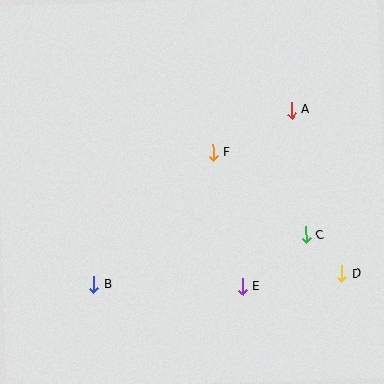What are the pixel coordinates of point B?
Point B is at (94, 284).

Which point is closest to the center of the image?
Point F at (213, 152) is closest to the center.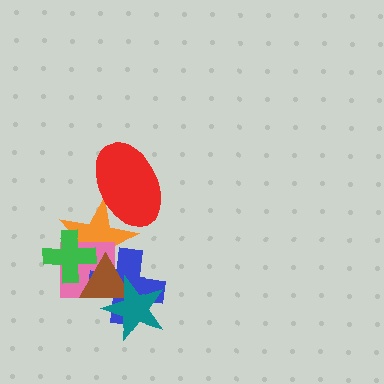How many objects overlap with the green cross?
3 objects overlap with the green cross.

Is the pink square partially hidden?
Yes, it is partially covered by another shape.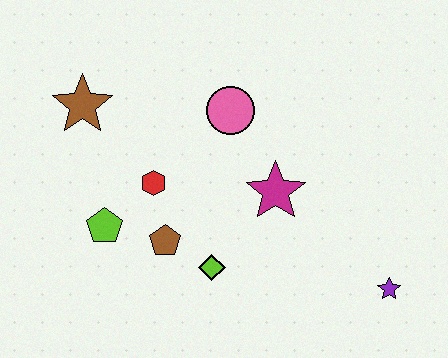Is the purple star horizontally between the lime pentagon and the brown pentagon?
No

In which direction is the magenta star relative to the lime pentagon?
The magenta star is to the right of the lime pentagon.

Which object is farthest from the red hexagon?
The purple star is farthest from the red hexagon.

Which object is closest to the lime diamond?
The brown pentagon is closest to the lime diamond.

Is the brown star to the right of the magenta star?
No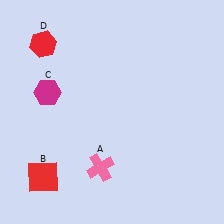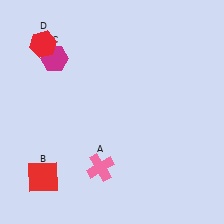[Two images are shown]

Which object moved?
The magenta hexagon (C) moved up.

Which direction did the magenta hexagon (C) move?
The magenta hexagon (C) moved up.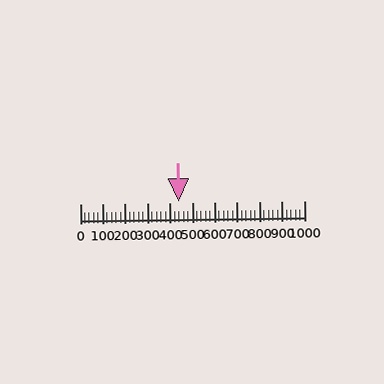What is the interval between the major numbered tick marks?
The major tick marks are spaced 100 units apart.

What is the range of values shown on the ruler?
The ruler shows values from 0 to 1000.